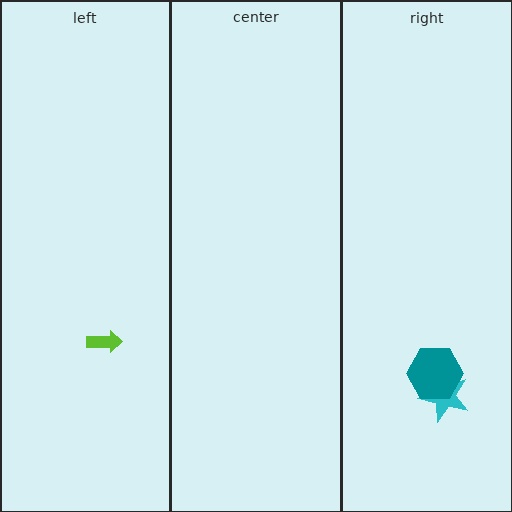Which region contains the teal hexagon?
The right region.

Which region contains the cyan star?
The right region.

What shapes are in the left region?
The lime arrow.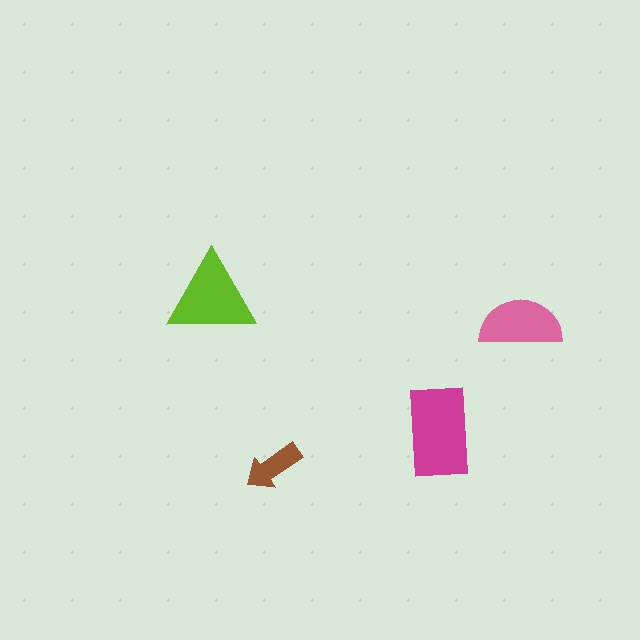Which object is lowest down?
The brown arrow is bottommost.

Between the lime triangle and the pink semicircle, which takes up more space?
The lime triangle.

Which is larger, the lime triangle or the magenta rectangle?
The magenta rectangle.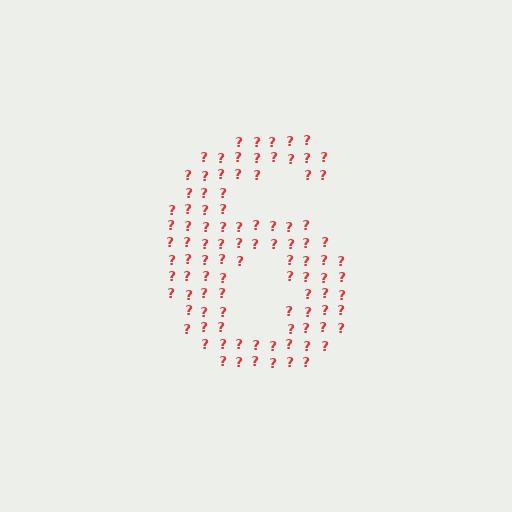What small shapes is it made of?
It is made of small question marks.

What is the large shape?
The large shape is the digit 6.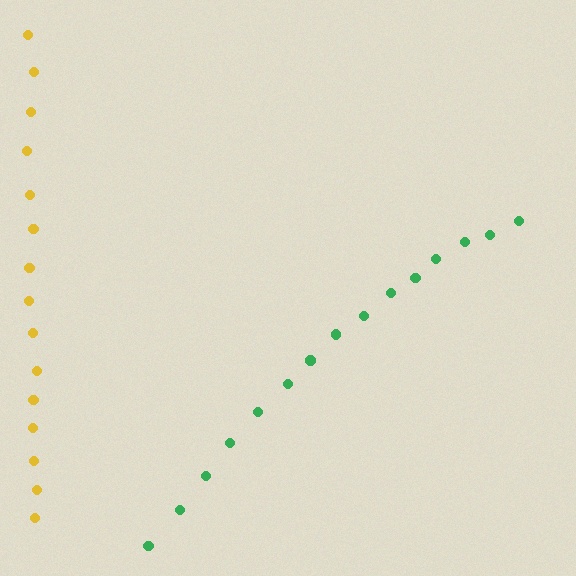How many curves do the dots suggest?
There are 2 distinct paths.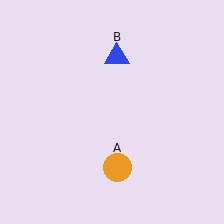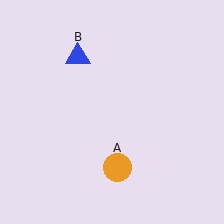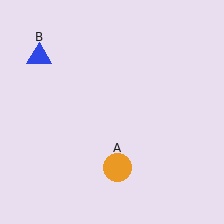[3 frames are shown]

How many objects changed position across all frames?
1 object changed position: blue triangle (object B).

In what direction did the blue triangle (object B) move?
The blue triangle (object B) moved left.